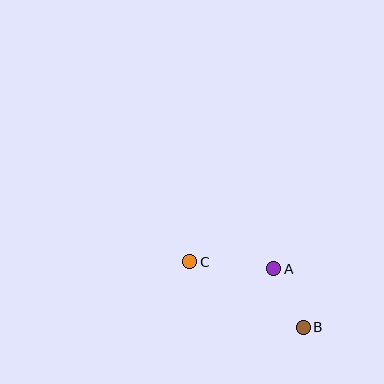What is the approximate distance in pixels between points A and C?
The distance between A and C is approximately 84 pixels.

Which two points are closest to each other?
Points A and B are closest to each other.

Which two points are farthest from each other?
Points B and C are farthest from each other.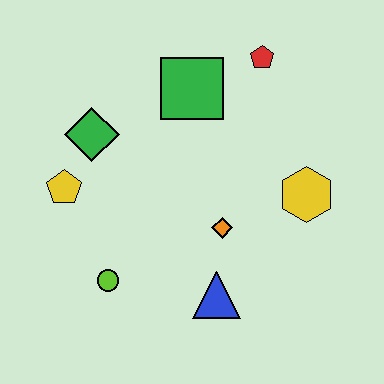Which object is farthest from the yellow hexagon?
The yellow pentagon is farthest from the yellow hexagon.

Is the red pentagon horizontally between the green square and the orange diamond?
No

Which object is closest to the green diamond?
The yellow pentagon is closest to the green diamond.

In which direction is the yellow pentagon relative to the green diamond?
The yellow pentagon is below the green diamond.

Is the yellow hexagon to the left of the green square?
No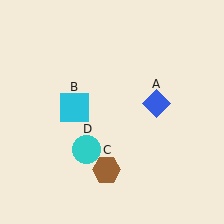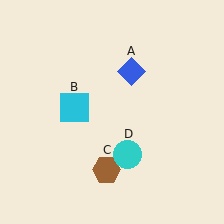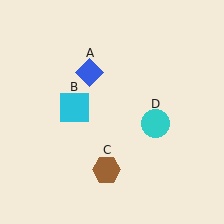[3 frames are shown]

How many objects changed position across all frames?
2 objects changed position: blue diamond (object A), cyan circle (object D).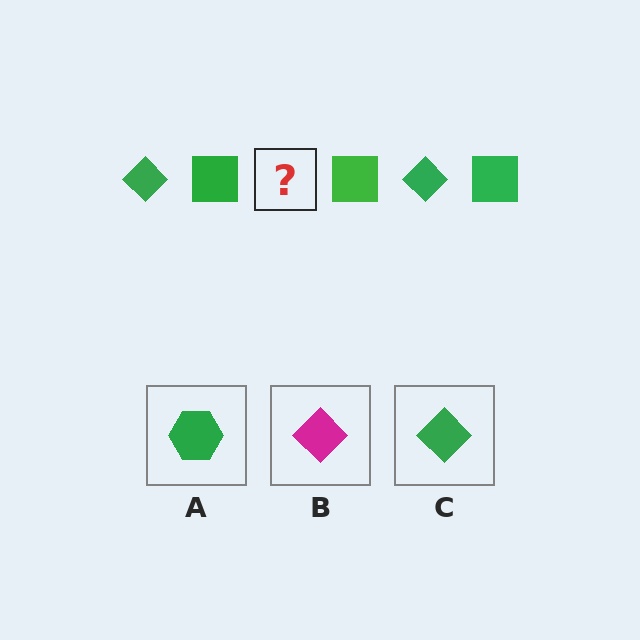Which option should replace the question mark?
Option C.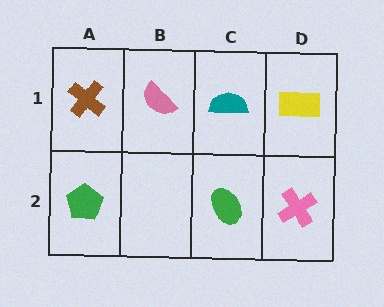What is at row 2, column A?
A green pentagon.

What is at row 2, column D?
A pink cross.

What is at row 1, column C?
A teal semicircle.